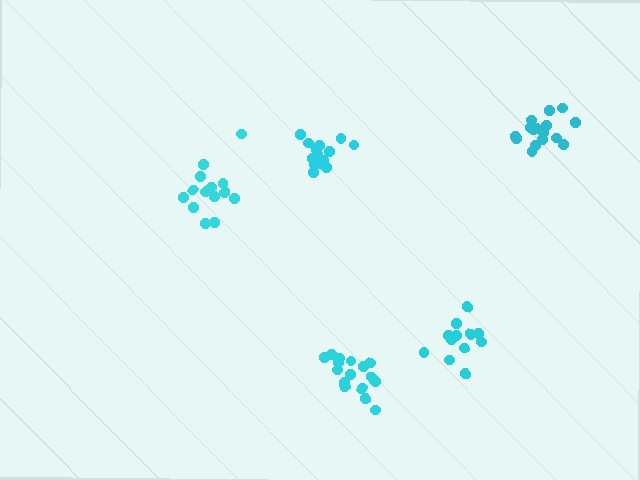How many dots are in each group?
Group 1: 16 dots, Group 2: 17 dots, Group 3: 12 dots, Group 4: 15 dots, Group 5: 14 dots (74 total).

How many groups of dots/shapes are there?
There are 5 groups.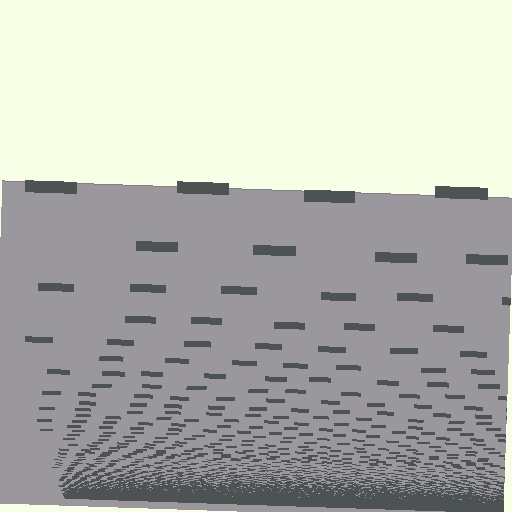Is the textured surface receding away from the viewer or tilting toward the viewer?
The surface appears to tilt toward the viewer. Texture elements get larger and sparser toward the top.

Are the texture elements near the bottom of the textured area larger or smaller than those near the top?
Smaller. The gradient is inverted — elements near the bottom are smaller and denser.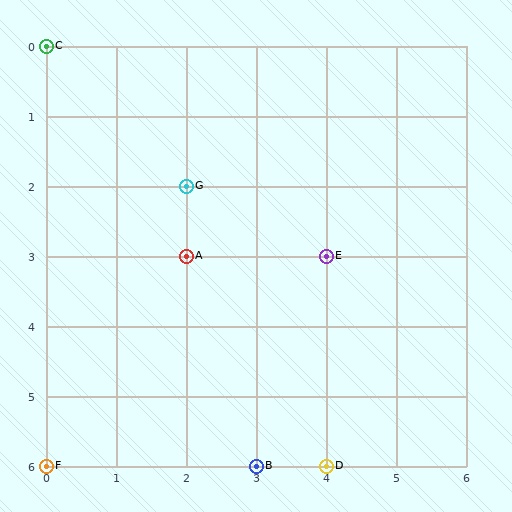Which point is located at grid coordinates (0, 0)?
Point C is at (0, 0).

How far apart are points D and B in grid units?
Points D and B are 1 column apart.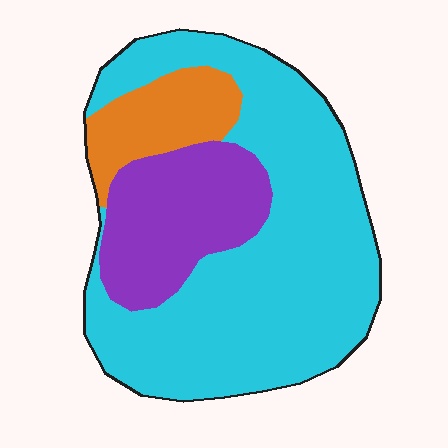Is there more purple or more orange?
Purple.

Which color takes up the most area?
Cyan, at roughly 65%.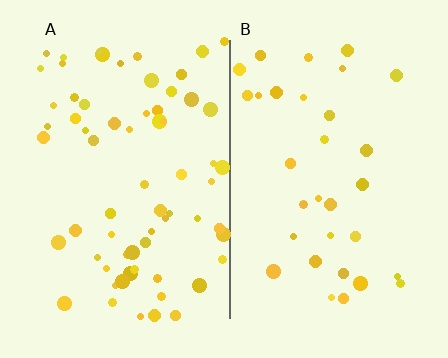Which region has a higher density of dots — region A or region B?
A (the left).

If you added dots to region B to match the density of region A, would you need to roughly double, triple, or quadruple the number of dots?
Approximately double.